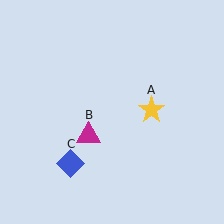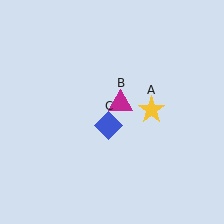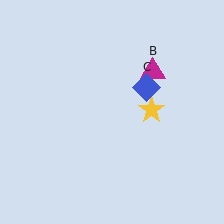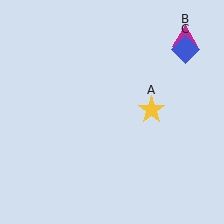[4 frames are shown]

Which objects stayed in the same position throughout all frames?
Yellow star (object A) remained stationary.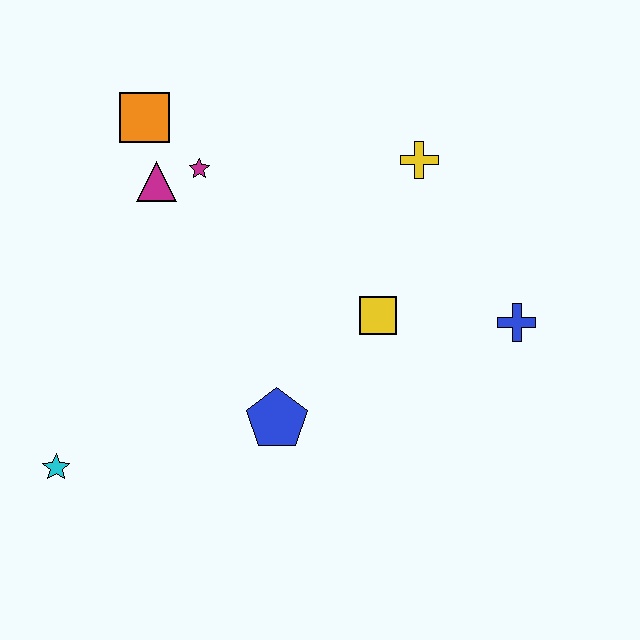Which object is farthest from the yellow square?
The cyan star is farthest from the yellow square.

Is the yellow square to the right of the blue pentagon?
Yes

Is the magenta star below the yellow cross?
Yes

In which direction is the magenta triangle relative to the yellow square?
The magenta triangle is to the left of the yellow square.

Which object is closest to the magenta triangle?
The magenta star is closest to the magenta triangle.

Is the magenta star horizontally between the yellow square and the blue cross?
No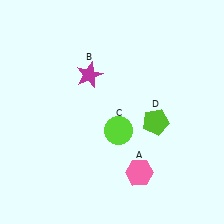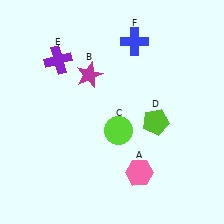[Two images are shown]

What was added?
A purple cross (E), a blue cross (F) were added in Image 2.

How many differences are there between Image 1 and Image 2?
There are 2 differences between the two images.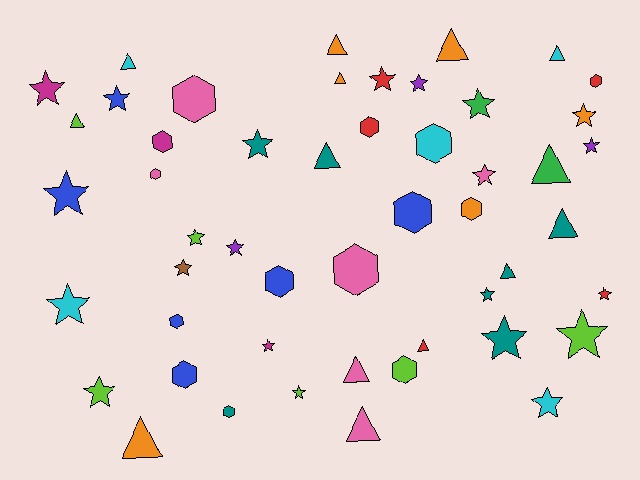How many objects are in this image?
There are 50 objects.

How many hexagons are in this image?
There are 14 hexagons.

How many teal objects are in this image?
There are 7 teal objects.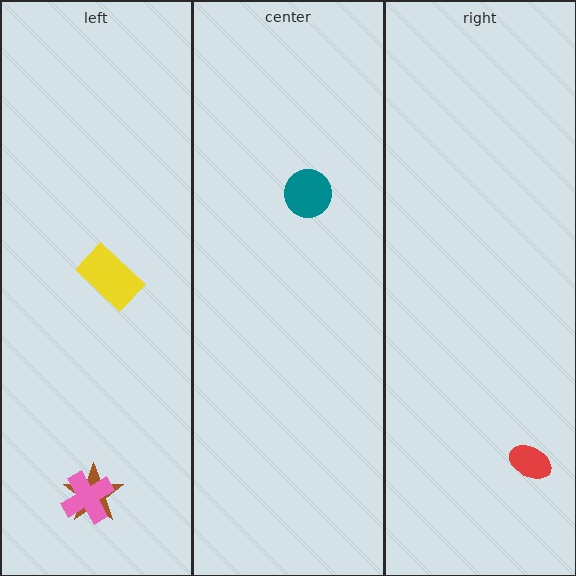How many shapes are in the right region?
1.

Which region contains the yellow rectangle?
The left region.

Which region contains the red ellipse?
The right region.